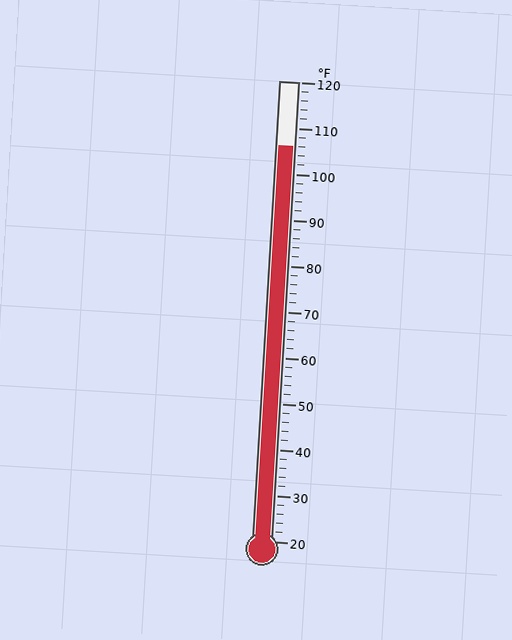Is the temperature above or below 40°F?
The temperature is above 40°F.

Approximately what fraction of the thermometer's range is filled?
The thermometer is filled to approximately 85% of its range.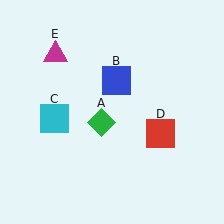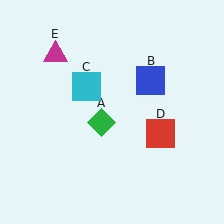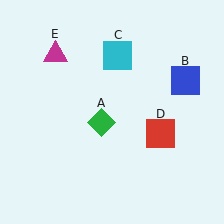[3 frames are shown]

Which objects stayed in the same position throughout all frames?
Green diamond (object A) and red square (object D) and magenta triangle (object E) remained stationary.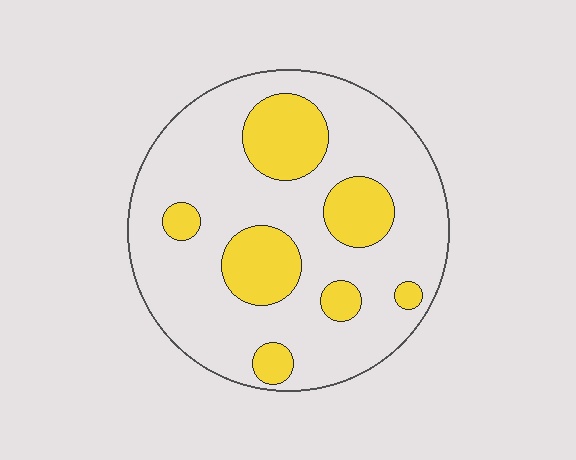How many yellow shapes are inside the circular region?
7.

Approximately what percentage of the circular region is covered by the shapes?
Approximately 25%.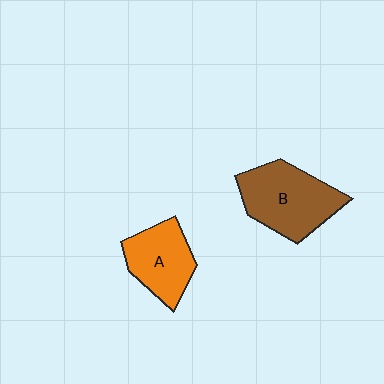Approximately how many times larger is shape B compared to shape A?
Approximately 1.3 times.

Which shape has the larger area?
Shape B (brown).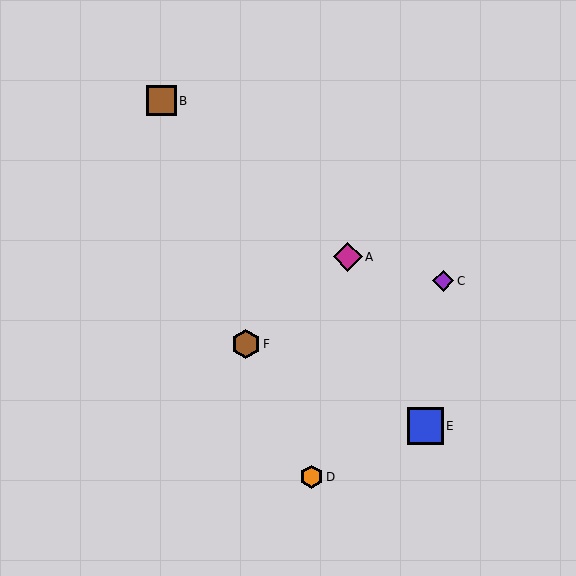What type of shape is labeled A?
Shape A is a magenta diamond.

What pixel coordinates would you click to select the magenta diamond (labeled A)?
Click at (348, 257) to select the magenta diamond A.